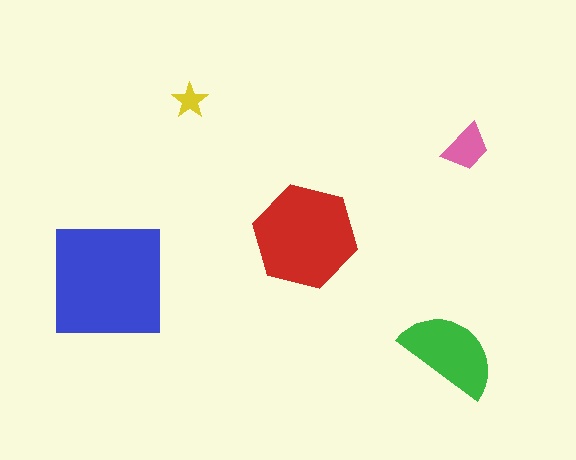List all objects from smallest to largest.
The yellow star, the pink trapezoid, the green semicircle, the red hexagon, the blue square.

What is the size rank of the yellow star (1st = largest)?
5th.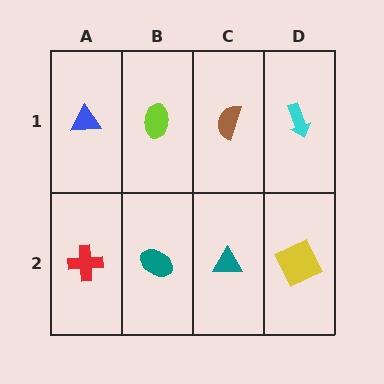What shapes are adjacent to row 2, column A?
A blue triangle (row 1, column A), a teal ellipse (row 2, column B).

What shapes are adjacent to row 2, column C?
A brown semicircle (row 1, column C), a teal ellipse (row 2, column B), a yellow square (row 2, column D).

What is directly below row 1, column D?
A yellow square.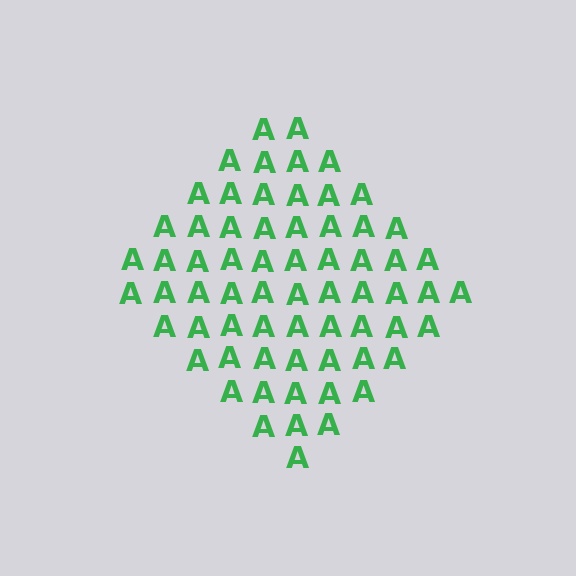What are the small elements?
The small elements are letter A's.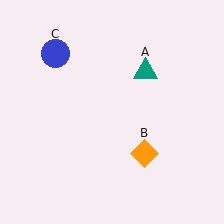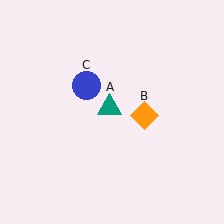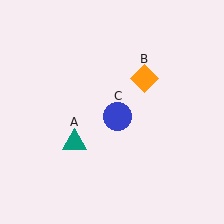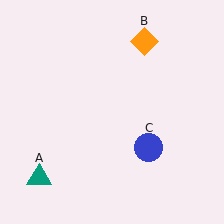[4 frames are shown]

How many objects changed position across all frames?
3 objects changed position: teal triangle (object A), orange diamond (object B), blue circle (object C).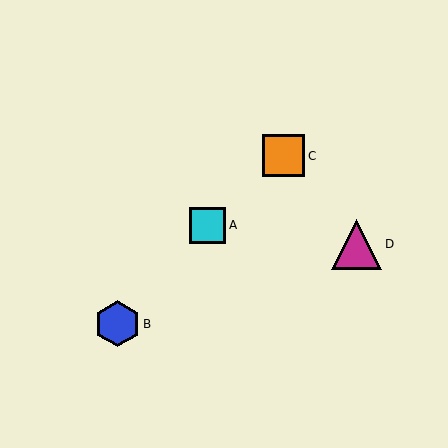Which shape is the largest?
The magenta triangle (labeled D) is the largest.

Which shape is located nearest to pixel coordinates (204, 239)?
The cyan square (labeled A) at (208, 225) is nearest to that location.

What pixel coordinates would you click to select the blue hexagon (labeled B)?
Click at (117, 324) to select the blue hexagon B.